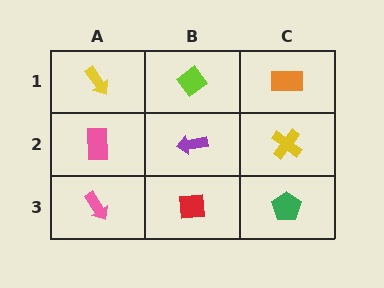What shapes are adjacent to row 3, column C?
A yellow cross (row 2, column C), a red square (row 3, column B).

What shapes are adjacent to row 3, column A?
A pink rectangle (row 2, column A), a red square (row 3, column B).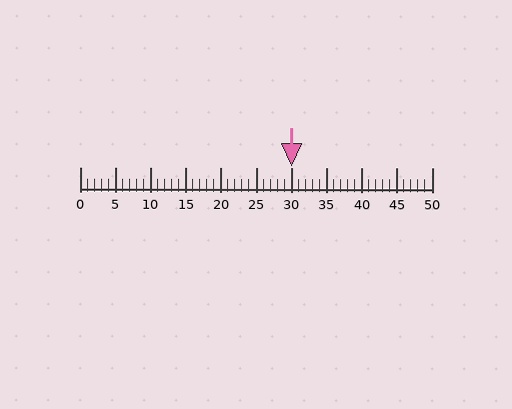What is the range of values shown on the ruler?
The ruler shows values from 0 to 50.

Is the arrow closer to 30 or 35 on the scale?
The arrow is closer to 30.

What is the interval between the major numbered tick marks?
The major tick marks are spaced 5 units apart.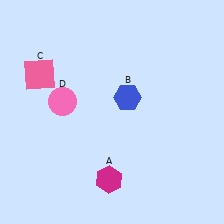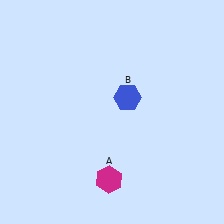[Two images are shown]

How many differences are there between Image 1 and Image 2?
There are 2 differences between the two images.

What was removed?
The pink square (C), the pink circle (D) were removed in Image 2.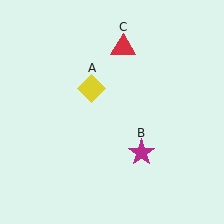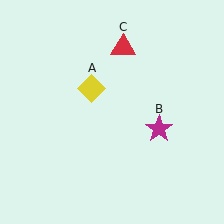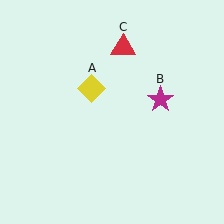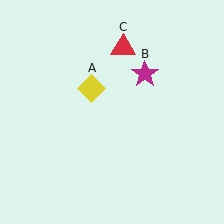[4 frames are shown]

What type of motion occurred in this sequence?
The magenta star (object B) rotated counterclockwise around the center of the scene.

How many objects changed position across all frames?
1 object changed position: magenta star (object B).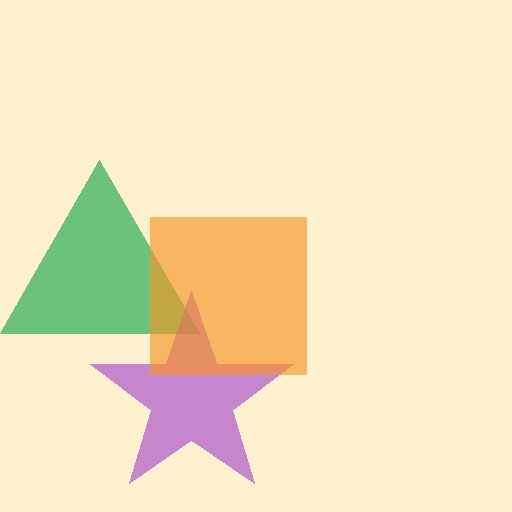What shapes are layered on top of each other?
The layered shapes are: a green triangle, a purple star, an orange square.